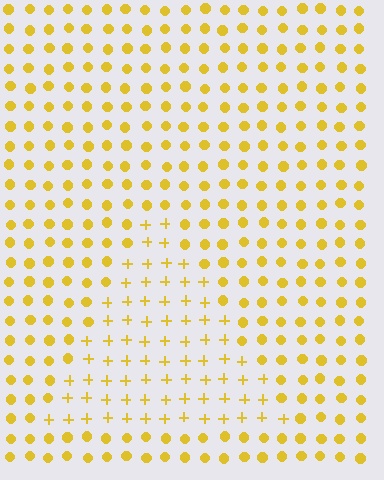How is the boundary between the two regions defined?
The boundary is defined by a change in element shape: plus signs inside vs. circles outside. All elements share the same color and spacing.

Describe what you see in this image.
The image is filled with small yellow elements arranged in a uniform grid. A triangle-shaped region contains plus signs, while the surrounding area contains circles. The boundary is defined purely by the change in element shape.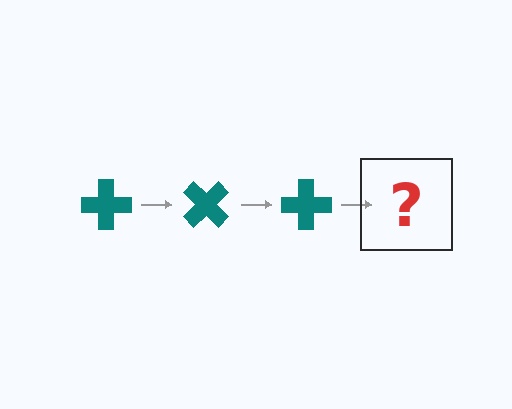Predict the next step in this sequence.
The next step is a teal cross rotated 135 degrees.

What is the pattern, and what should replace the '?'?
The pattern is that the cross rotates 45 degrees each step. The '?' should be a teal cross rotated 135 degrees.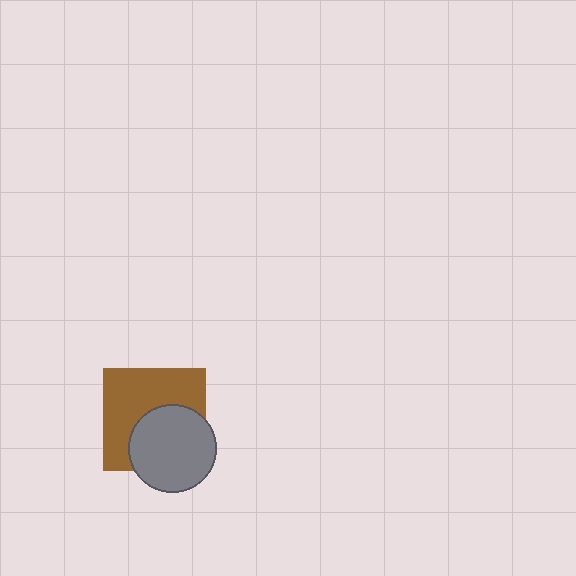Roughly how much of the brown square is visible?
About half of it is visible (roughly 56%).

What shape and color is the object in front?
The object in front is a gray circle.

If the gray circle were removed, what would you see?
You would see the complete brown square.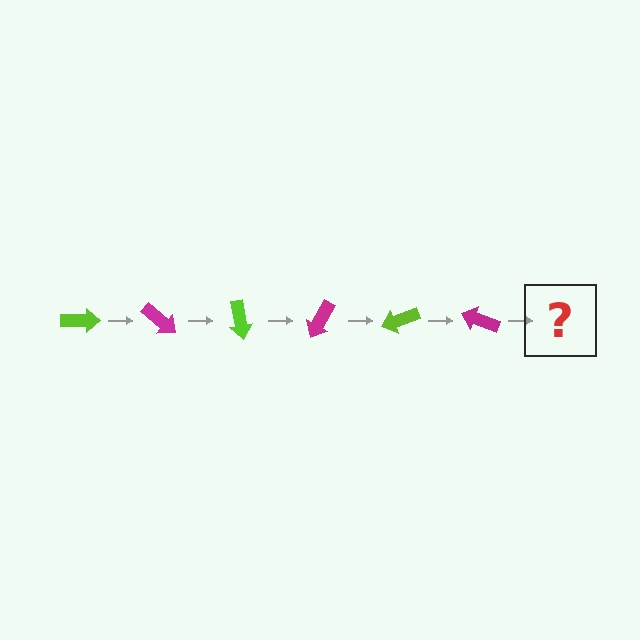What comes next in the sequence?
The next element should be a lime arrow, rotated 240 degrees from the start.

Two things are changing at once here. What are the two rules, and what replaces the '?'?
The two rules are that it rotates 40 degrees each step and the color cycles through lime and magenta. The '?' should be a lime arrow, rotated 240 degrees from the start.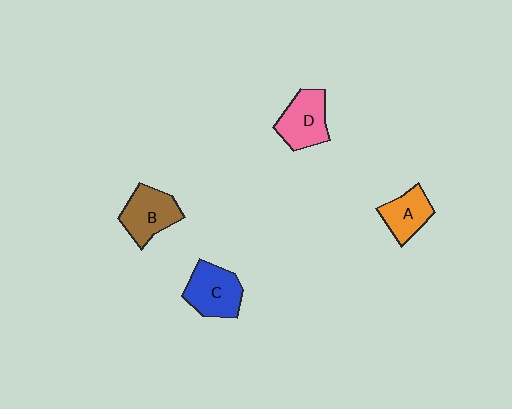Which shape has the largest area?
Shape C (blue).